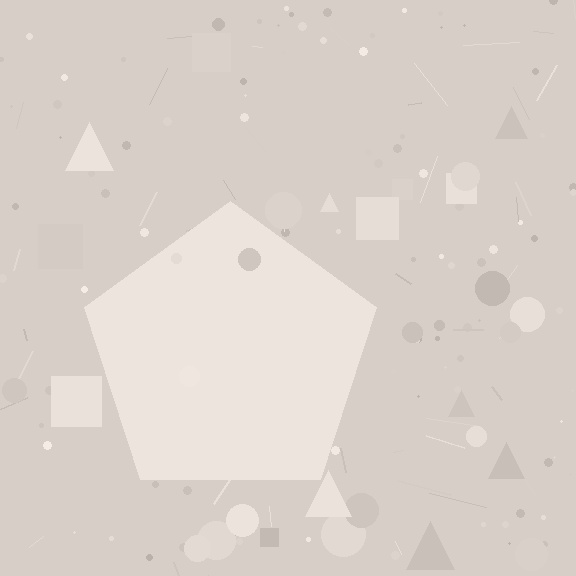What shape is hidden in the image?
A pentagon is hidden in the image.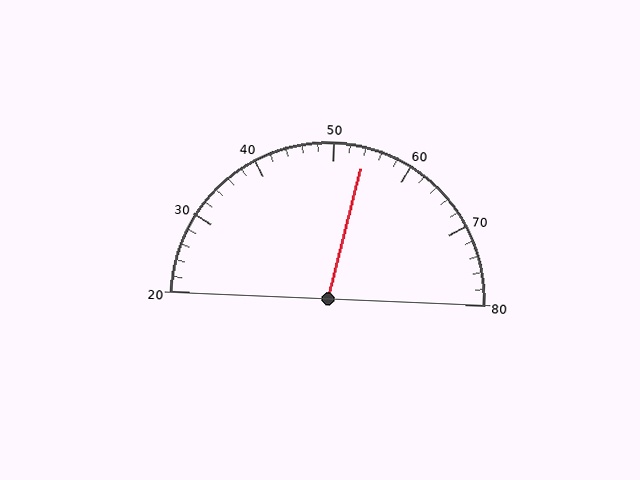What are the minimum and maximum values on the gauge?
The gauge ranges from 20 to 80.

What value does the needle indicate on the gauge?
The needle indicates approximately 54.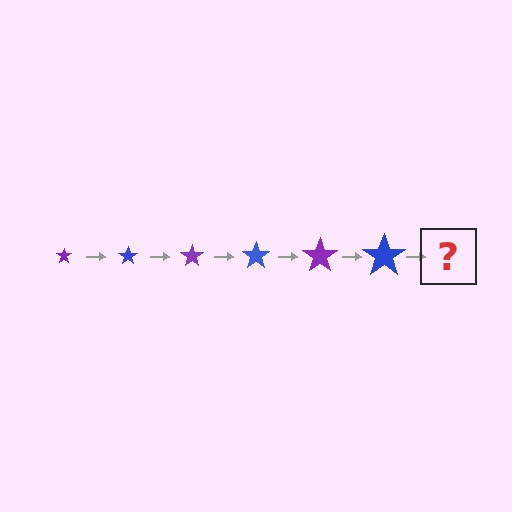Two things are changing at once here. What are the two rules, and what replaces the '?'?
The two rules are that the star grows larger each step and the color cycles through purple and blue. The '?' should be a purple star, larger than the previous one.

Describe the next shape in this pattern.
It should be a purple star, larger than the previous one.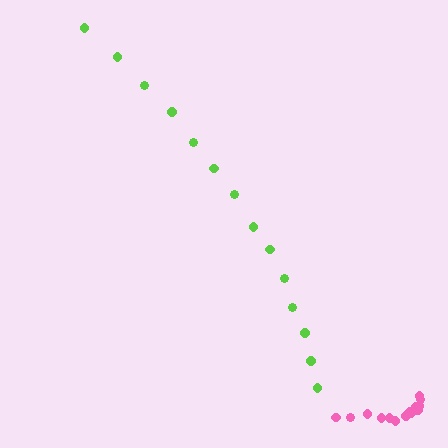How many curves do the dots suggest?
There are 2 distinct paths.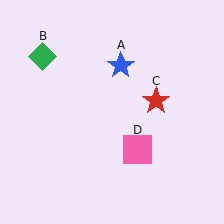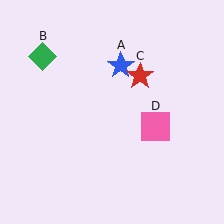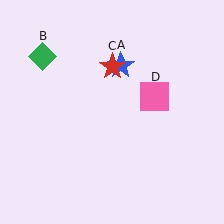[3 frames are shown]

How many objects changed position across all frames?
2 objects changed position: red star (object C), pink square (object D).